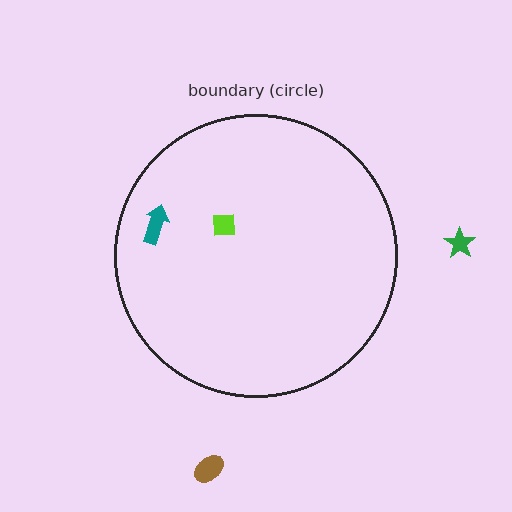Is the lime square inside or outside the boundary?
Inside.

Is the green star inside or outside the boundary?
Outside.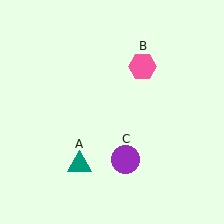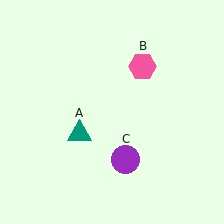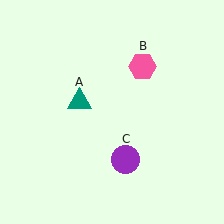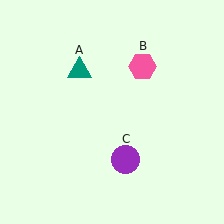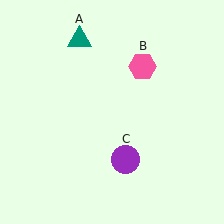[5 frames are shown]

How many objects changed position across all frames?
1 object changed position: teal triangle (object A).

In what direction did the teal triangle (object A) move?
The teal triangle (object A) moved up.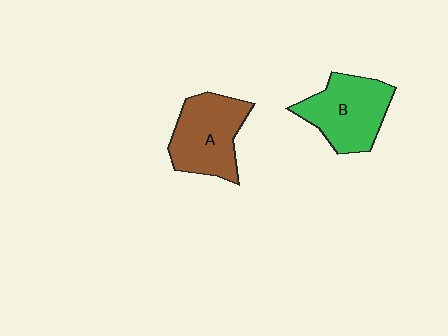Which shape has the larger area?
Shape B (green).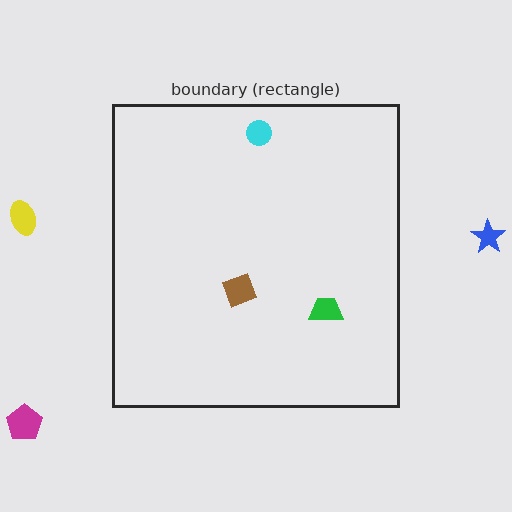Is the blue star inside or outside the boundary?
Outside.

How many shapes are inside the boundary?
3 inside, 3 outside.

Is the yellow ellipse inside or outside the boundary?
Outside.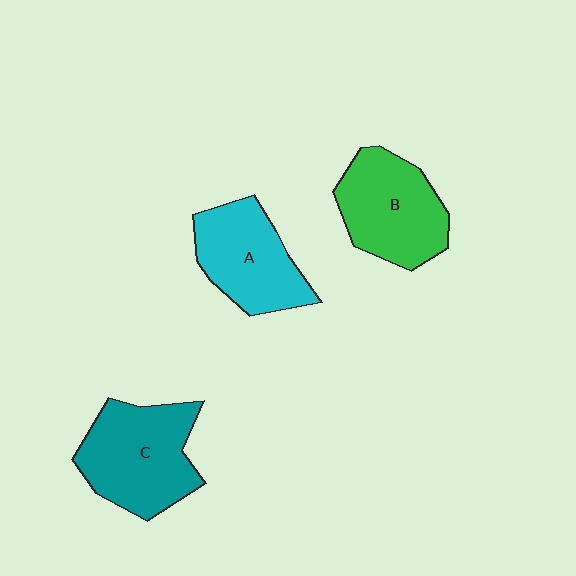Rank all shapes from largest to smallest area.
From largest to smallest: C (teal), B (green), A (cyan).